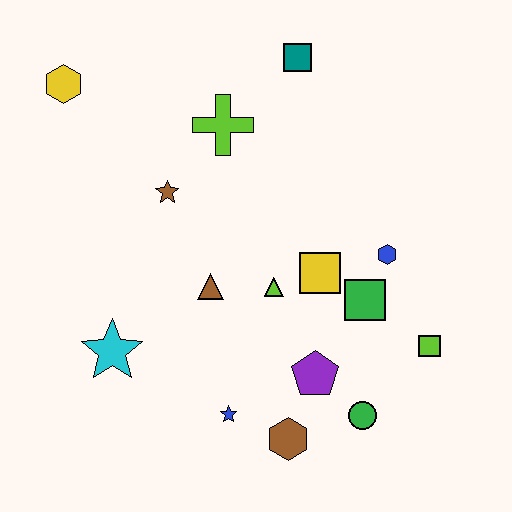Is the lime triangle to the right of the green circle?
No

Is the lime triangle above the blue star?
Yes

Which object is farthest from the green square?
The yellow hexagon is farthest from the green square.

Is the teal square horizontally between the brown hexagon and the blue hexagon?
Yes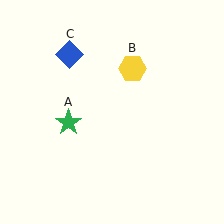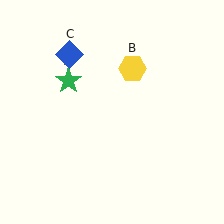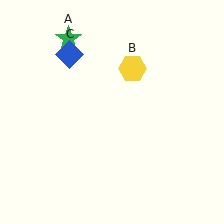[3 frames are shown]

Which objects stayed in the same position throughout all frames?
Yellow hexagon (object B) and blue diamond (object C) remained stationary.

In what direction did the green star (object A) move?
The green star (object A) moved up.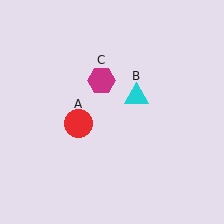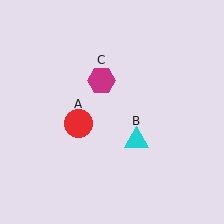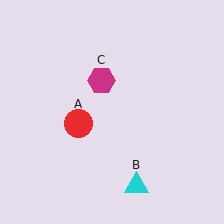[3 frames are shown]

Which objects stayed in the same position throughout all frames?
Red circle (object A) and magenta hexagon (object C) remained stationary.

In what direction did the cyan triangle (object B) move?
The cyan triangle (object B) moved down.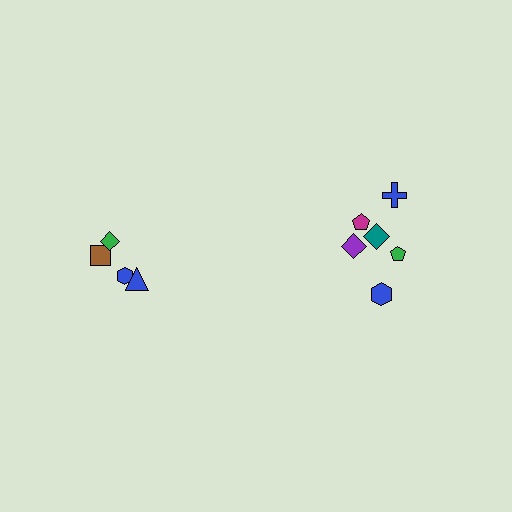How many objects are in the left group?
There are 4 objects.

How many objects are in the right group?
There are 6 objects.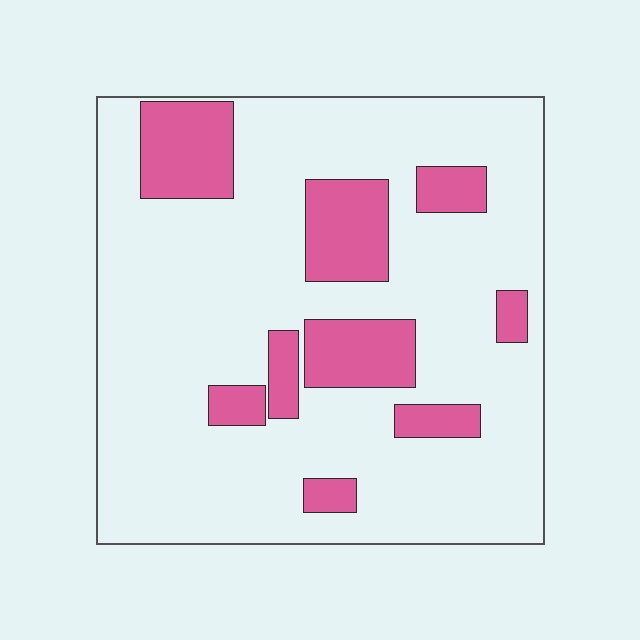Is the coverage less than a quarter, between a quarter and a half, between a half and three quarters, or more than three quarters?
Less than a quarter.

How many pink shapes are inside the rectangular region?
9.